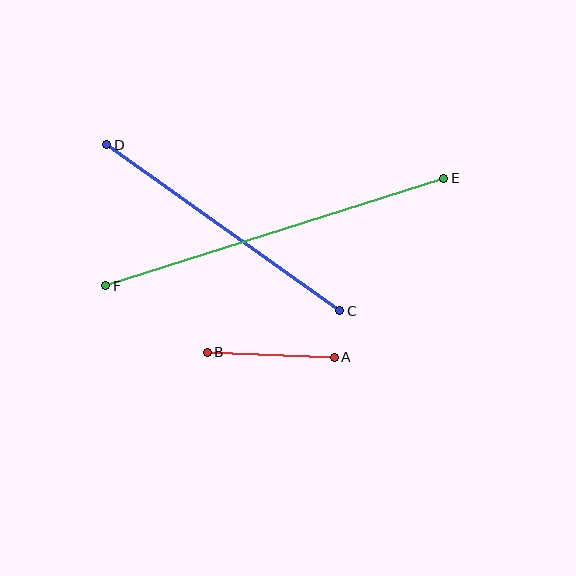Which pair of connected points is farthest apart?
Points E and F are farthest apart.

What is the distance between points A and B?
The distance is approximately 127 pixels.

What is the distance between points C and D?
The distance is approximately 286 pixels.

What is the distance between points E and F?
The distance is approximately 355 pixels.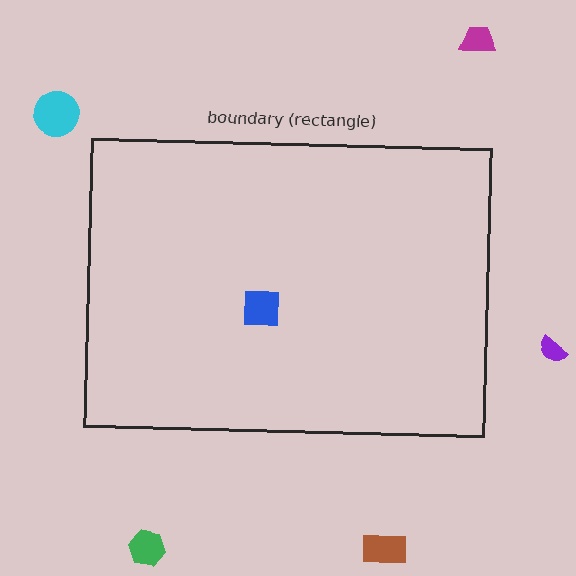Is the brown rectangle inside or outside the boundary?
Outside.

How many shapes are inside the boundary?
1 inside, 5 outside.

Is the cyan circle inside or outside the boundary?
Outside.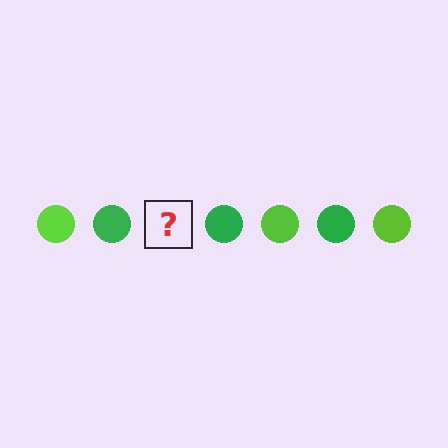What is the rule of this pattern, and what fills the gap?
The rule is that the pattern cycles through lime, green circles. The gap should be filled with a lime circle.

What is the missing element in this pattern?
The missing element is a lime circle.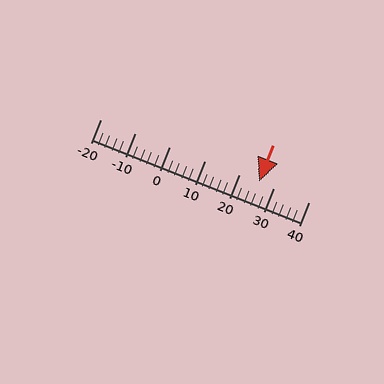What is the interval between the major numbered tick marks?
The major tick marks are spaced 10 units apart.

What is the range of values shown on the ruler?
The ruler shows values from -20 to 40.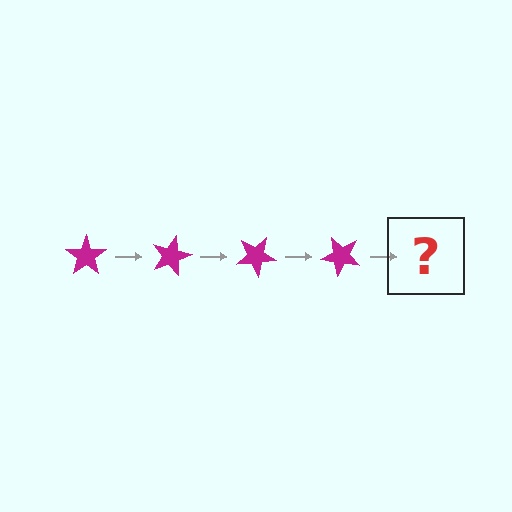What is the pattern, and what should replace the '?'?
The pattern is that the star rotates 15 degrees each step. The '?' should be a magenta star rotated 60 degrees.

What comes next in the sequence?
The next element should be a magenta star rotated 60 degrees.